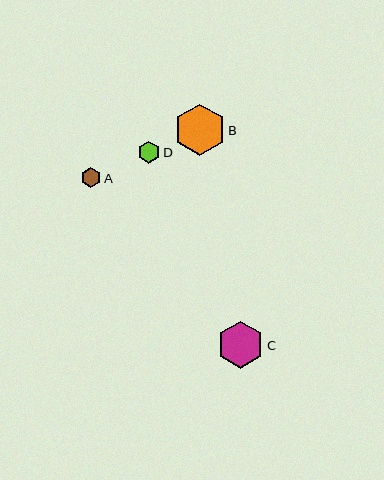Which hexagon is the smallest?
Hexagon A is the smallest with a size of approximately 21 pixels.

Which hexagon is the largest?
Hexagon B is the largest with a size of approximately 51 pixels.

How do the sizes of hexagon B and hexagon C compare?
Hexagon B and hexagon C are approximately the same size.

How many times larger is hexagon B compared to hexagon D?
Hexagon B is approximately 2.3 times the size of hexagon D.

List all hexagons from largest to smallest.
From largest to smallest: B, C, D, A.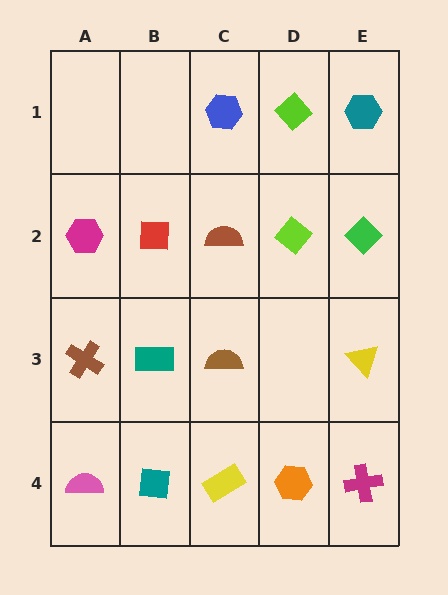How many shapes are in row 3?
4 shapes.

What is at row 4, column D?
An orange hexagon.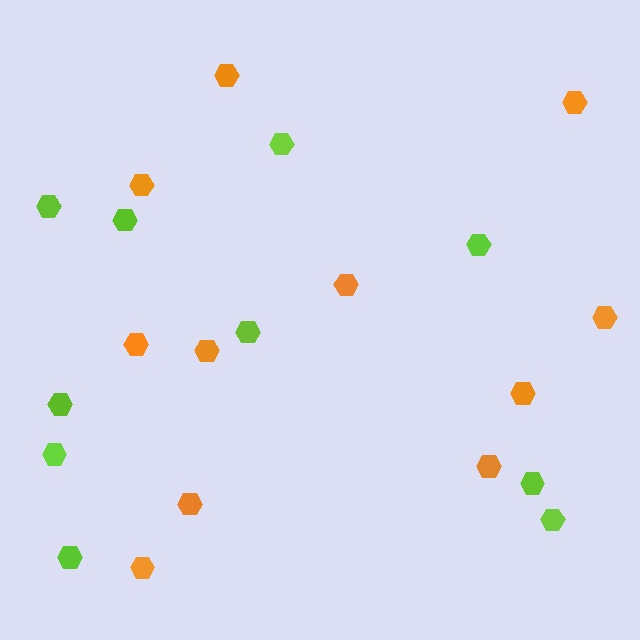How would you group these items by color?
There are 2 groups: one group of lime hexagons (10) and one group of orange hexagons (11).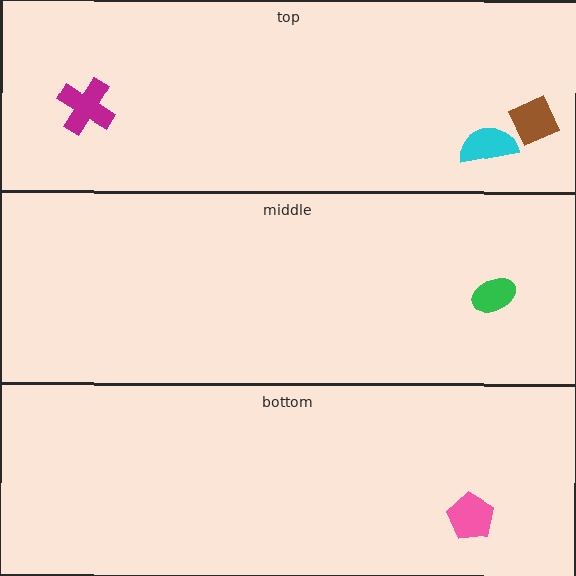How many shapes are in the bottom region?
1.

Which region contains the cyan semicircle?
The top region.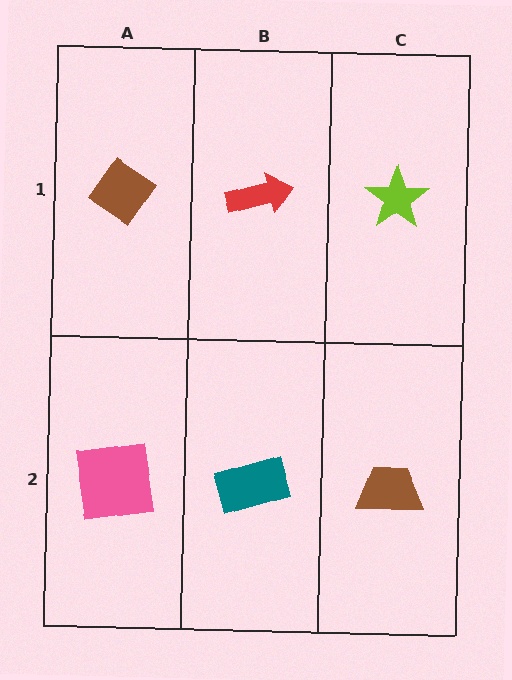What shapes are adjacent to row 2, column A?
A brown diamond (row 1, column A), a teal rectangle (row 2, column B).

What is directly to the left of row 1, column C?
A red arrow.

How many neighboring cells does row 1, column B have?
3.